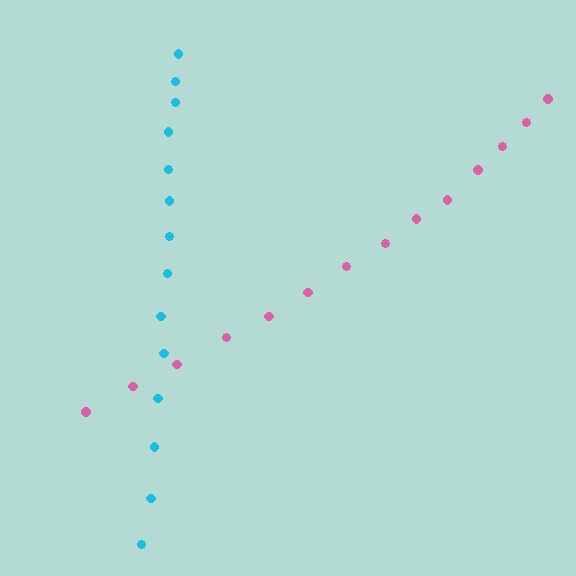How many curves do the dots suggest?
There are 2 distinct paths.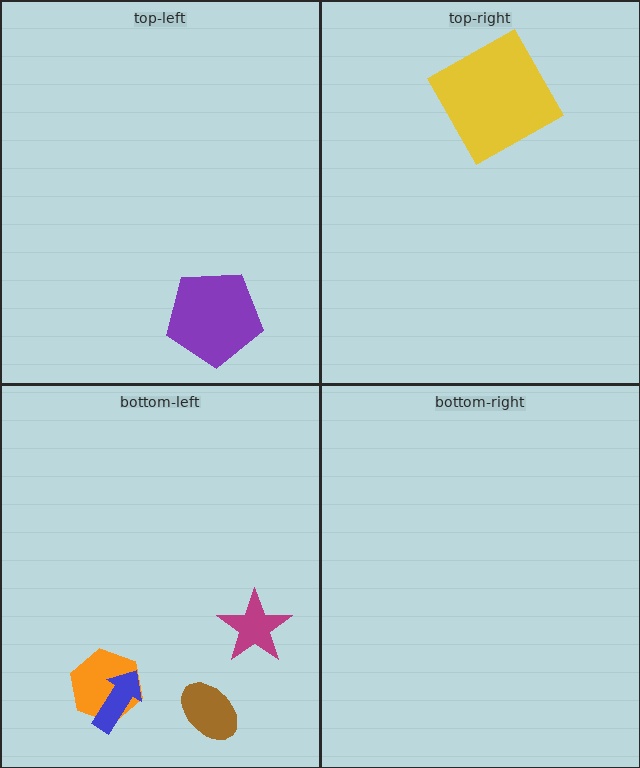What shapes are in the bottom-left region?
The magenta star, the brown ellipse, the orange hexagon, the blue arrow.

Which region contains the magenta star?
The bottom-left region.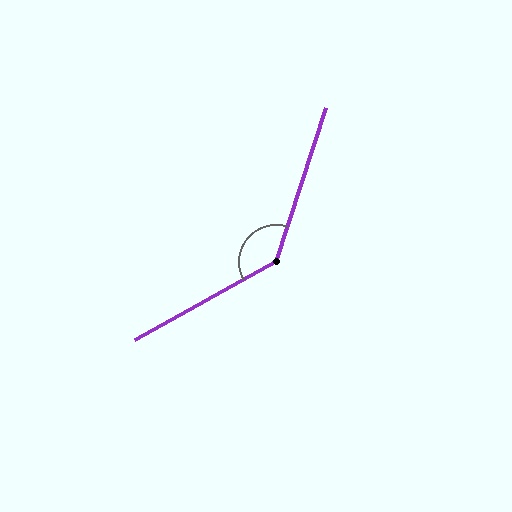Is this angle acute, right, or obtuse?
It is obtuse.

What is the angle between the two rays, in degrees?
Approximately 137 degrees.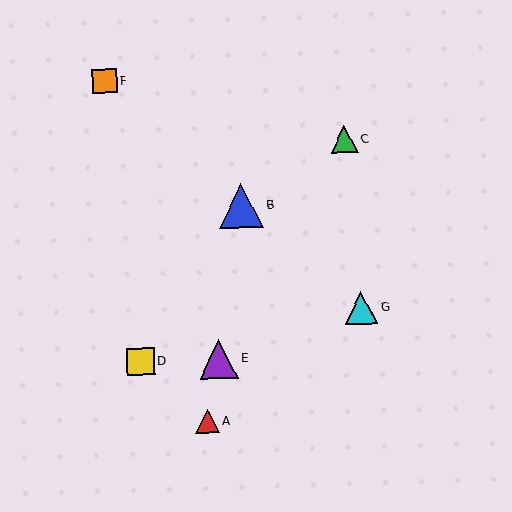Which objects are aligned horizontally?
Objects D, E are aligned horizontally.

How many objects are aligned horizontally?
2 objects (D, E) are aligned horizontally.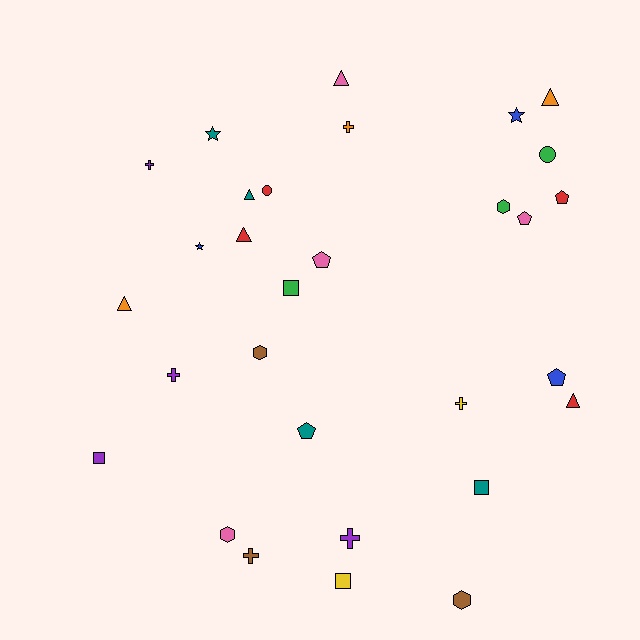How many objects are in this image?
There are 30 objects.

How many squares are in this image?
There are 4 squares.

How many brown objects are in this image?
There are 3 brown objects.